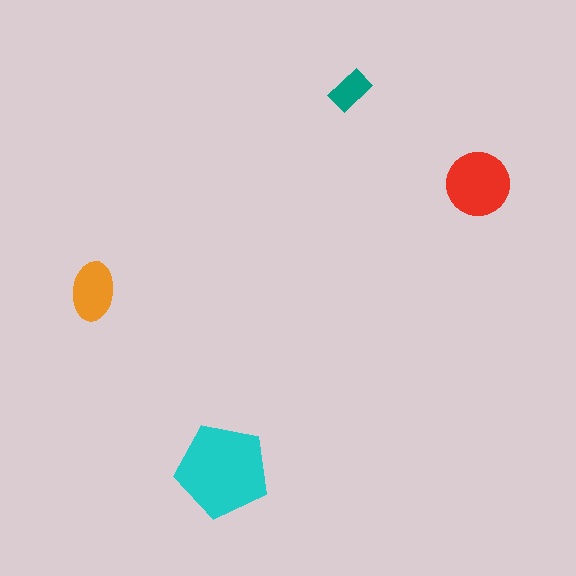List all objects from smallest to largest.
The teal rectangle, the orange ellipse, the red circle, the cyan pentagon.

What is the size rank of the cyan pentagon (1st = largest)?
1st.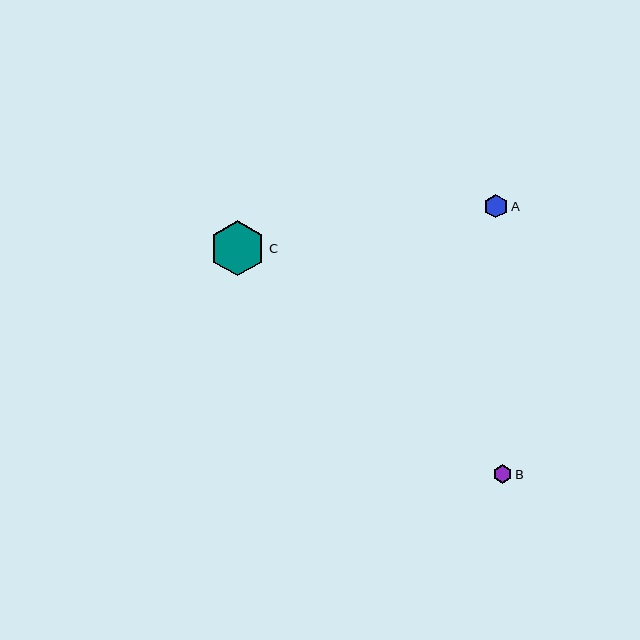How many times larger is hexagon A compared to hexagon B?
Hexagon A is approximately 1.2 times the size of hexagon B.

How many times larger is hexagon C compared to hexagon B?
Hexagon C is approximately 2.9 times the size of hexagon B.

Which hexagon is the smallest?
Hexagon B is the smallest with a size of approximately 19 pixels.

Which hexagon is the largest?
Hexagon C is the largest with a size of approximately 55 pixels.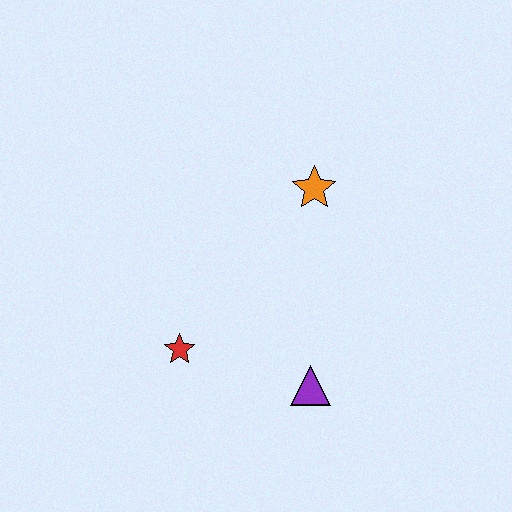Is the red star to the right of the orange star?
No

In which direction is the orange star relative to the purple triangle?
The orange star is above the purple triangle.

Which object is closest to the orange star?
The purple triangle is closest to the orange star.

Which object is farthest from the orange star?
The red star is farthest from the orange star.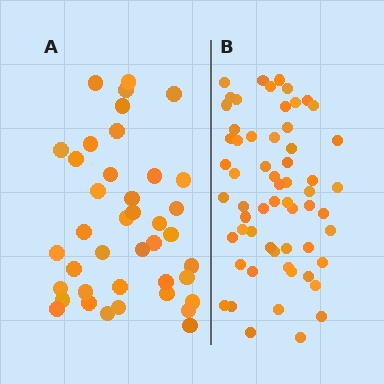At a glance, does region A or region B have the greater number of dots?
Region B (the right region) has more dots.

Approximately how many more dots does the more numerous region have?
Region B has approximately 20 more dots than region A.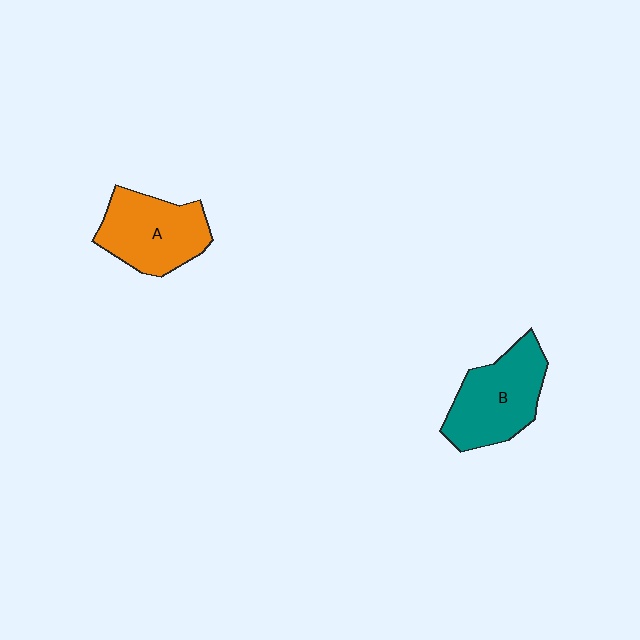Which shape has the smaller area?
Shape A (orange).